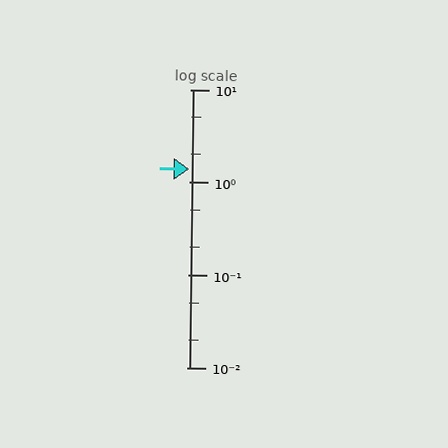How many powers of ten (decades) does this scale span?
The scale spans 3 decades, from 0.01 to 10.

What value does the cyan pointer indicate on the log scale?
The pointer indicates approximately 1.4.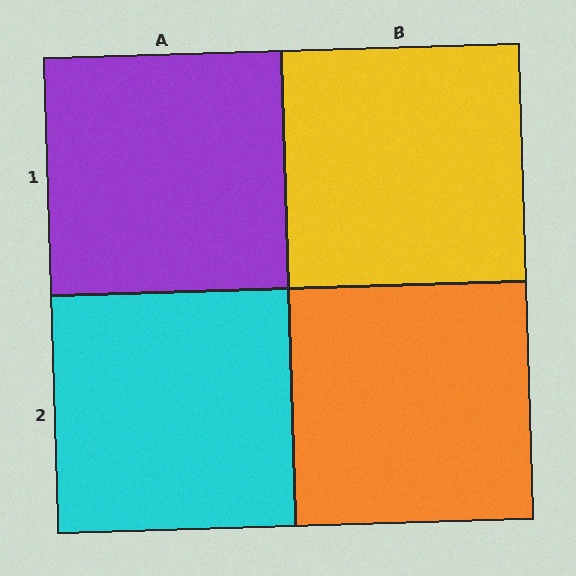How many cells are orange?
1 cell is orange.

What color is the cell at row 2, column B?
Orange.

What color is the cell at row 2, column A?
Cyan.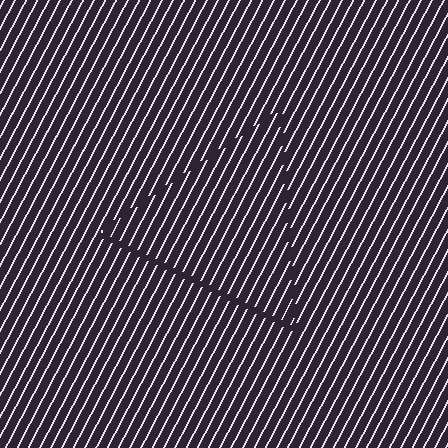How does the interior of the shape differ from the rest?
The interior of the shape contains the same grating, shifted by half a period — the contour is defined by the phase discontinuity where line-ends from the inner and outer gratings abut.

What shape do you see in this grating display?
An illusory triangle. The interior of the shape contains the same grating, shifted by half a period — the contour is defined by the phase discontinuity where line-ends from the inner and outer gratings abut.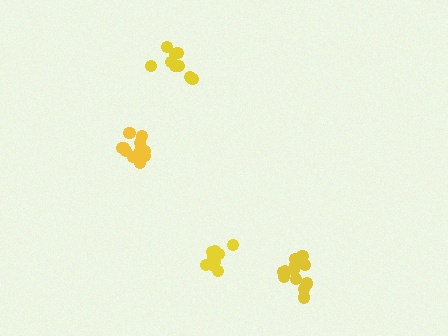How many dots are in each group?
Group 1: 10 dots, Group 2: 11 dots, Group 3: 13 dots, Group 4: 10 dots (44 total).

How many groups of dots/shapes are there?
There are 4 groups.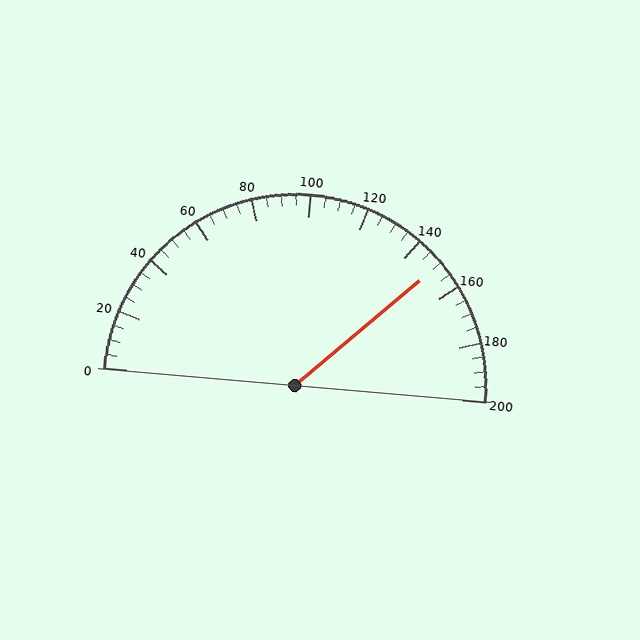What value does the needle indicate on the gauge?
The needle indicates approximately 150.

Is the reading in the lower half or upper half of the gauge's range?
The reading is in the upper half of the range (0 to 200).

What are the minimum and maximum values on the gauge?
The gauge ranges from 0 to 200.